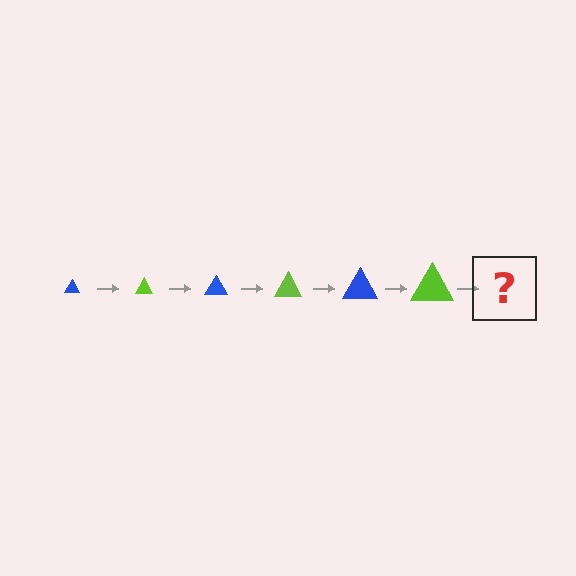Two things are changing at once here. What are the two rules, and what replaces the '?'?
The two rules are that the triangle grows larger each step and the color cycles through blue and lime. The '?' should be a blue triangle, larger than the previous one.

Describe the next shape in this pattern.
It should be a blue triangle, larger than the previous one.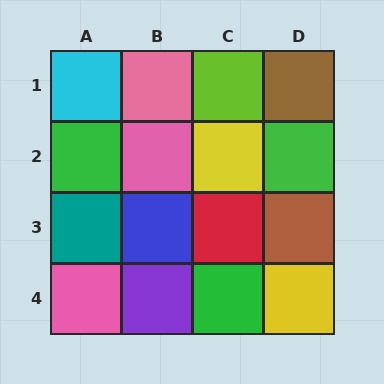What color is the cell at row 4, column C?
Green.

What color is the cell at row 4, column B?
Purple.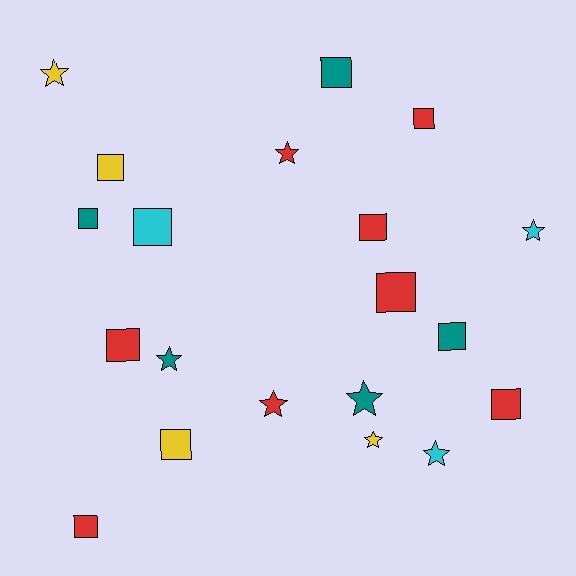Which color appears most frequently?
Red, with 8 objects.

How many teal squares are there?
There are 3 teal squares.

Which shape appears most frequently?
Square, with 12 objects.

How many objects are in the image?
There are 20 objects.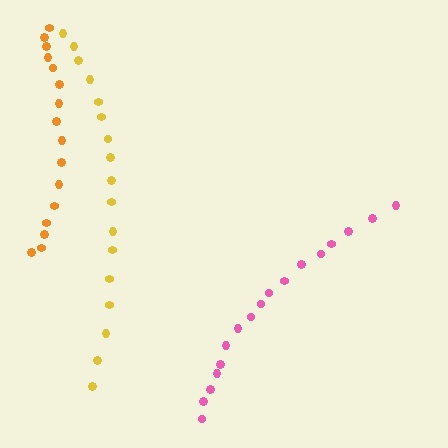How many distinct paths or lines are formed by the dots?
There are 3 distinct paths.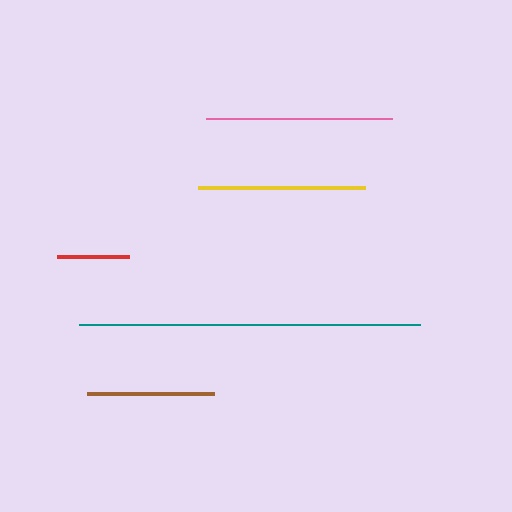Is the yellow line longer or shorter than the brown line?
The yellow line is longer than the brown line.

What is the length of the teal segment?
The teal segment is approximately 341 pixels long.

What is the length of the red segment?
The red segment is approximately 72 pixels long.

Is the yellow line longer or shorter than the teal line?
The teal line is longer than the yellow line.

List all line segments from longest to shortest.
From longest to shortest: teal, pink, yellow, brown, red.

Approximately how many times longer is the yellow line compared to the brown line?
The yellow line is approximately 1.3 times the length of the brown line.